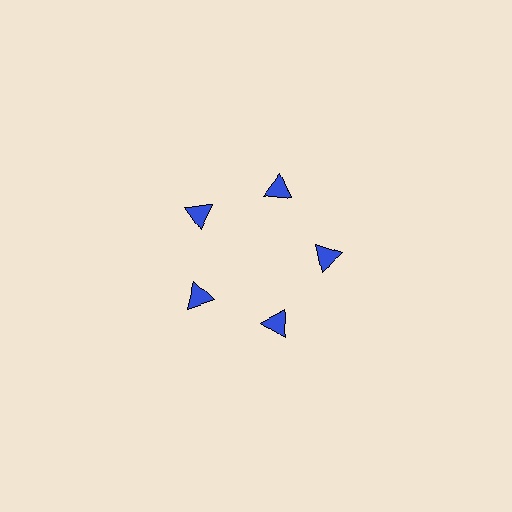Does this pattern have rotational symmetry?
Yes, this pattern has 5-fold rotational symmetry. It looks the same after rotating 72 degrees around the center.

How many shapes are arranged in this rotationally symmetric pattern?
There are 5 shapes, arranged in 5 groups of 1.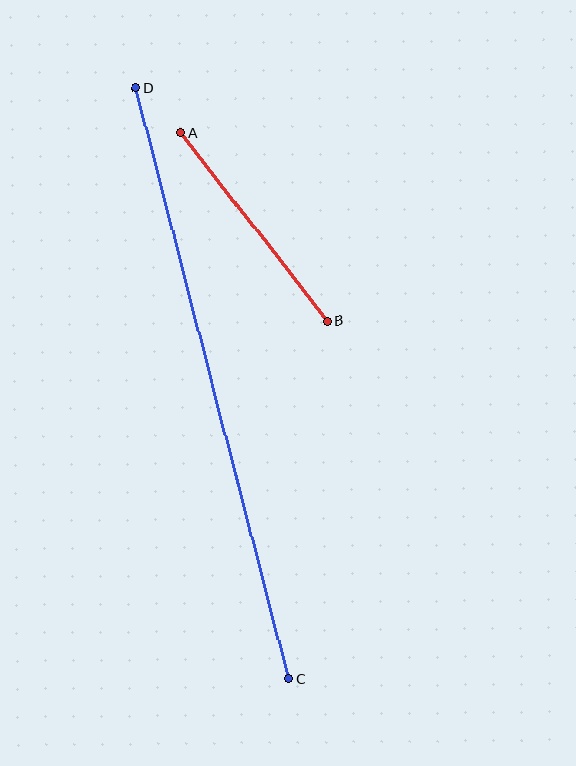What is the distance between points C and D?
The distance is approximately 610 pixels.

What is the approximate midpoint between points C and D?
The midpoint is at approximately (212, 383) pixels.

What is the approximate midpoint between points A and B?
The midpoint is at approximately (254, 227) pixels.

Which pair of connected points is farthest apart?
Points C and D are farthest apart.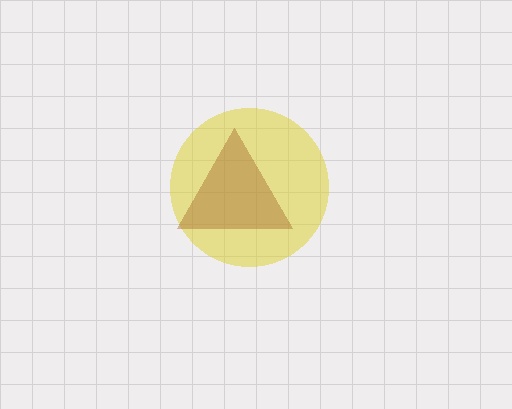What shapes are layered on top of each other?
The layered shapes are: a yellow circle, a brown triangle.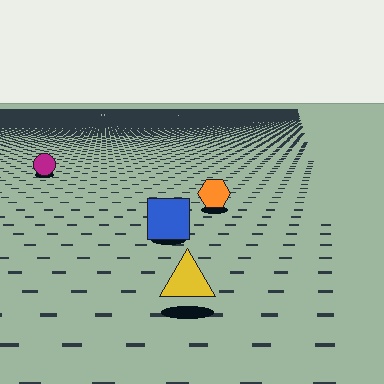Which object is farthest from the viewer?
The magenta circle is farthest from the viewer. It appears smaller and the ground texture around it is denser.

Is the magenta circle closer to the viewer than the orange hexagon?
No. The orange hexagon is closer — you can tell from the texture gradient: the ground texture is coarser near it.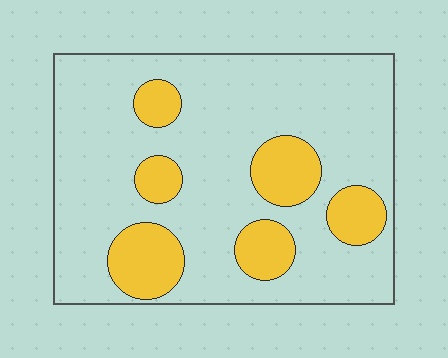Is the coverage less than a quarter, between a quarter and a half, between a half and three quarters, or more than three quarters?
Less than a quarter.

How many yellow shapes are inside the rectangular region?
6.